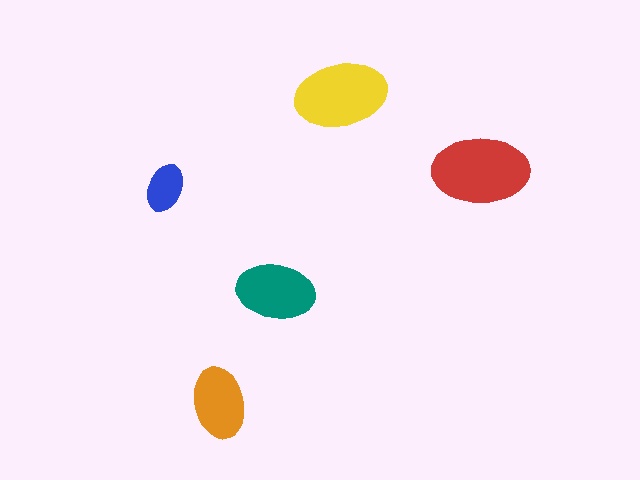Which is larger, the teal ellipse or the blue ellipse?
The teal one.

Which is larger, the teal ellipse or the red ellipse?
The red one.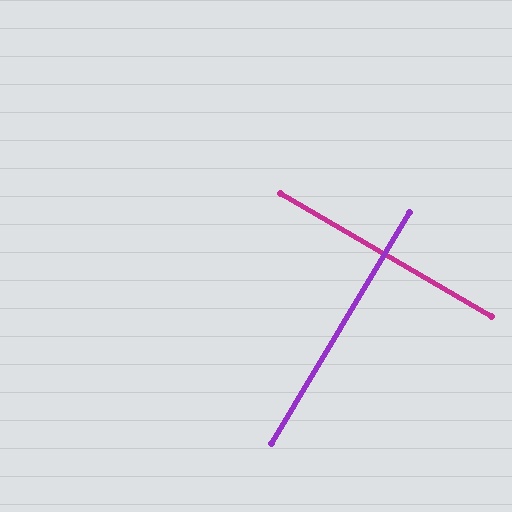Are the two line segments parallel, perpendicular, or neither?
Perpendicular — they meet at approximately 89°.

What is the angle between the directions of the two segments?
Approximately 89 degrees.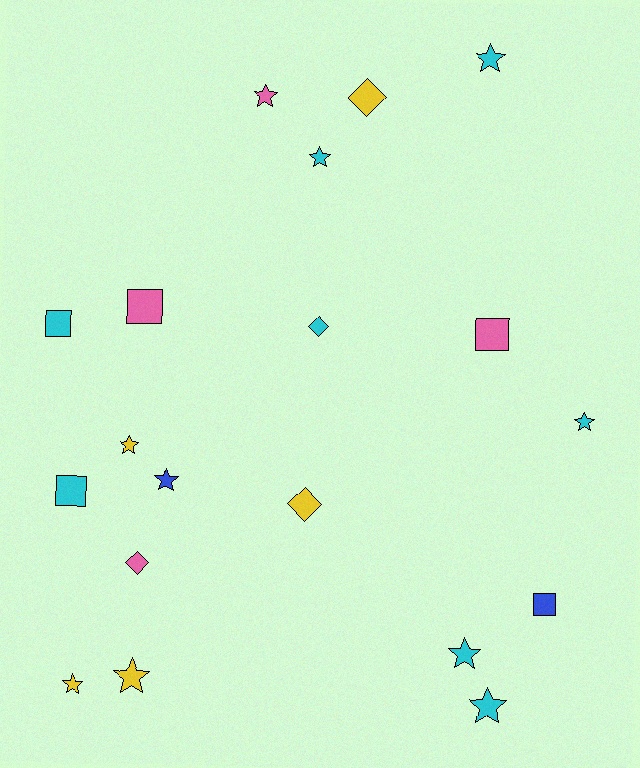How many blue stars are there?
There is 1 blue star.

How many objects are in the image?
There are 19 objects.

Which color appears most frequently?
Cyan, with 8 objects.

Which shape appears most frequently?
Star, with 10 objects.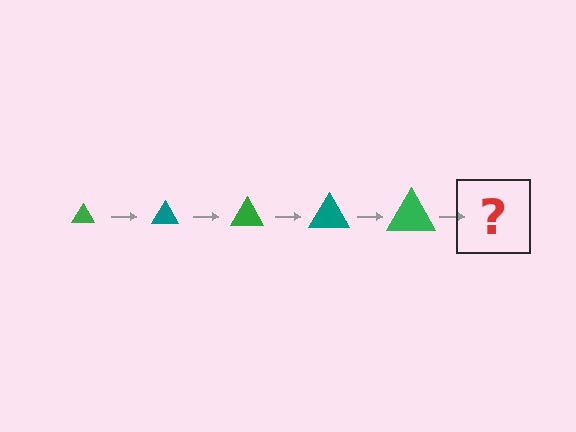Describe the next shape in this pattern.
It should be a teal triangle, larger than the previous one.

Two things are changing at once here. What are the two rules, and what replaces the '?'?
The two rules are that the triangle grows larger each step and the color cycles through green and teal. The '?' should be a teal triangle, larger than the previous one.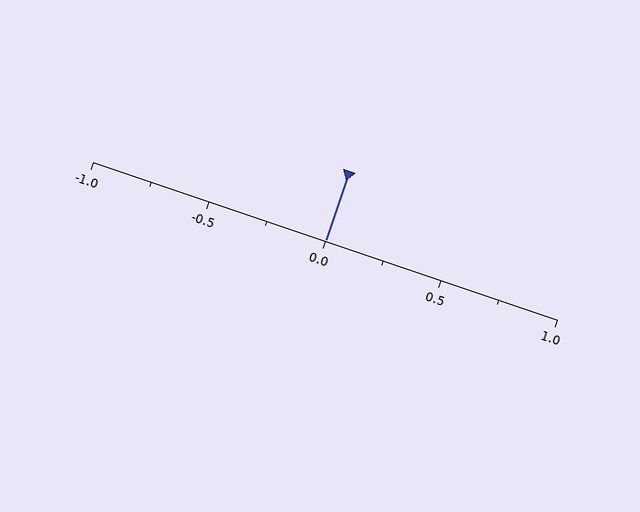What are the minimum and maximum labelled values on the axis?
The axis runs from -1.0 to 1.0.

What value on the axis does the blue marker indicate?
The marker indicates approximately 0.